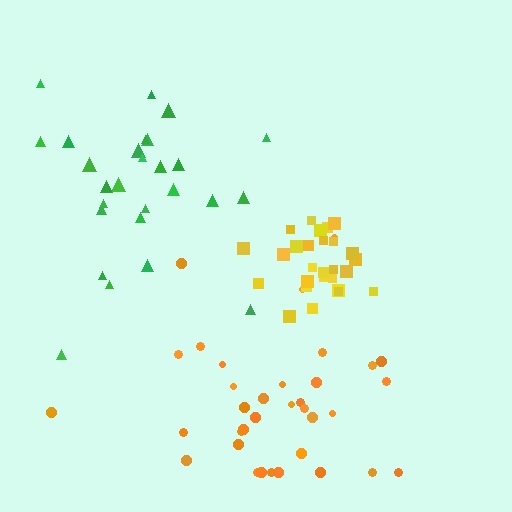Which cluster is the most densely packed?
Yellow.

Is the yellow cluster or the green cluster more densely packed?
Yellow.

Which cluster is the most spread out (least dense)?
Green.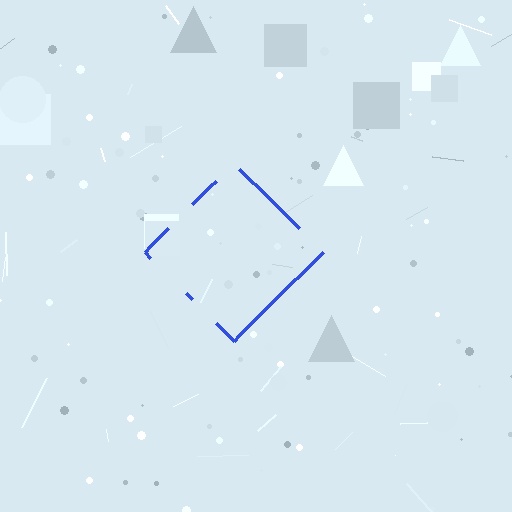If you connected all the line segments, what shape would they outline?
They would outline a diamond.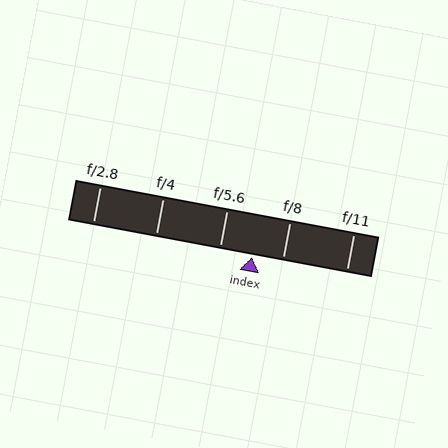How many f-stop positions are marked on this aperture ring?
There are 5 f-stop positions marked.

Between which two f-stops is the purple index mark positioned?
The index mark is between f/5.6 and f/8.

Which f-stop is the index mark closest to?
The index mark is closest to f/8.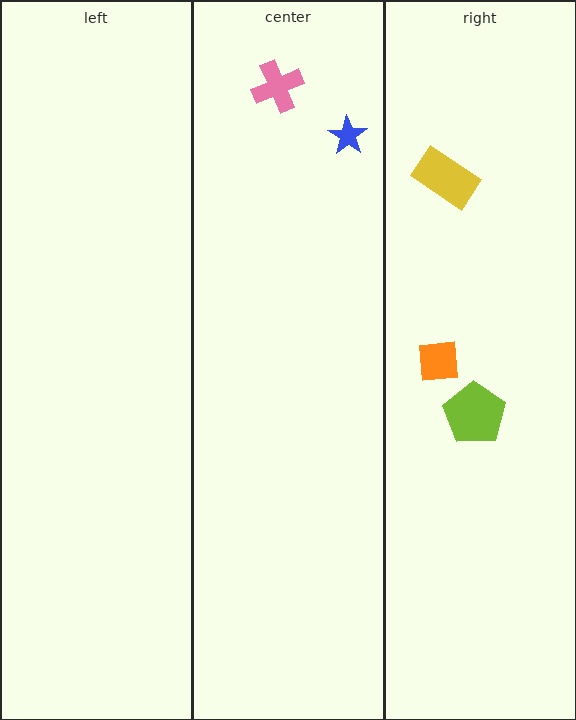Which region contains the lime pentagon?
The right region.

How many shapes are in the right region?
3.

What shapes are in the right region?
The lime pentagon, the yellow rectangle, the orange square.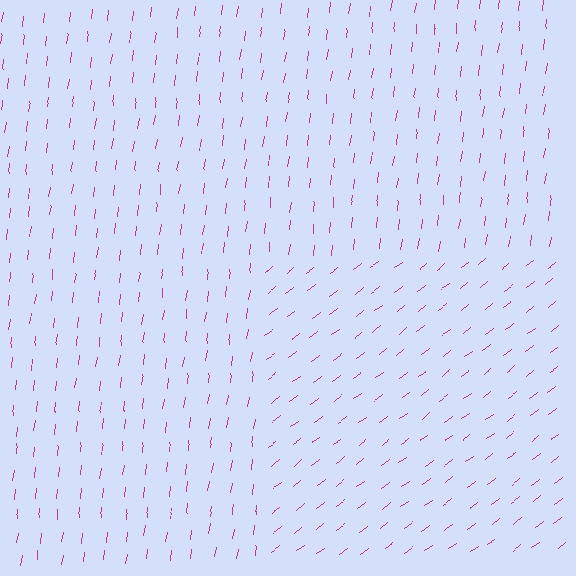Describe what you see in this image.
The image is filled with small magenta line segments. A rectangle region in the image has lines oriented differently from the surrounding lines, creating a visible texture boundary.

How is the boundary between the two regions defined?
The boundary is defined purely by a change in line orientation (approximately 45 degrees difference). All lines are the same color and thickness.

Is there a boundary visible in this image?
Yes, there is a texture boundary formed by a change in line orientation.